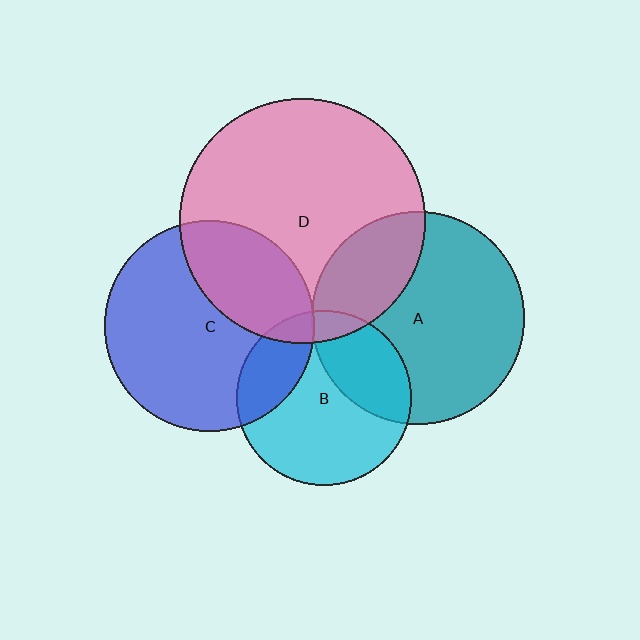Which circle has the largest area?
Circle D (pink).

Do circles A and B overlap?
Yes.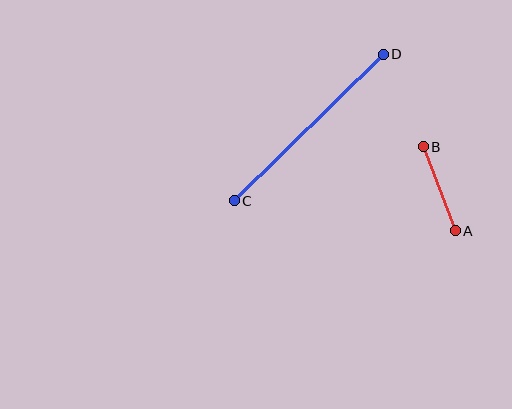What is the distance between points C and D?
The distance is approximately 209 pixels.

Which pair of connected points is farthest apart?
Points C and D are farthest apart.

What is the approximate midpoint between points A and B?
The midpoint is at approximately (439, 189) pixels.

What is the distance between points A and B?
The distance is approximately 90 pixels.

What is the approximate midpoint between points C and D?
The midpoint is at approximately (309, 127) pixels.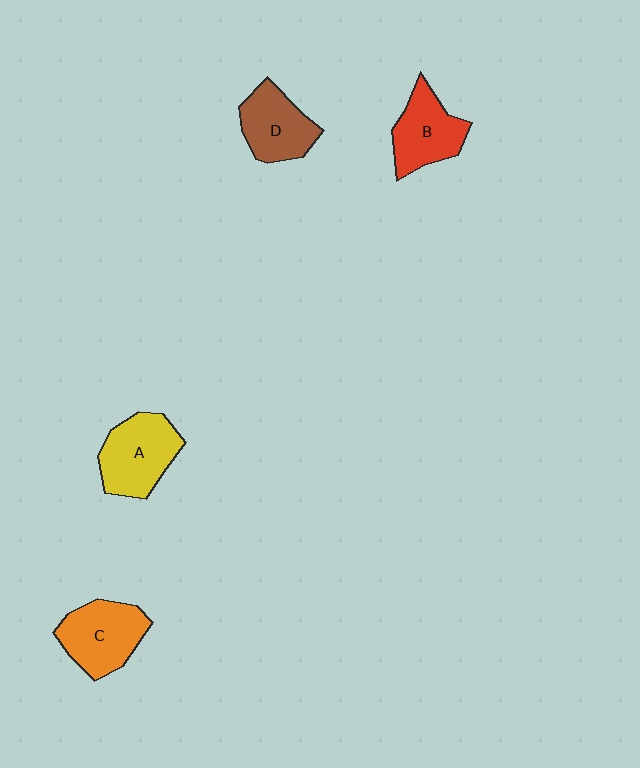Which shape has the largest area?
Shape A (yellow).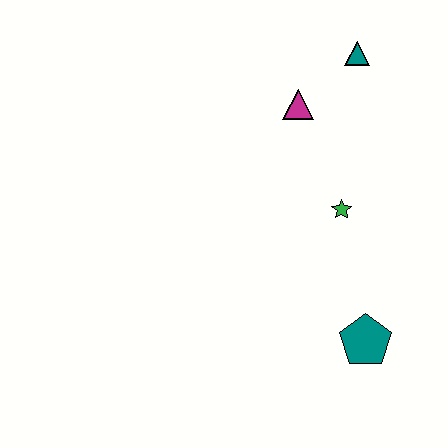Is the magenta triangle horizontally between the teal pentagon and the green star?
No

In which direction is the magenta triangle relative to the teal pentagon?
The magenta triangle is above the teal pentagon.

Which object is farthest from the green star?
The teal triangle is farthest from the green star.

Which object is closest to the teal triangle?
The magenta triangle is closest to the teal triangle.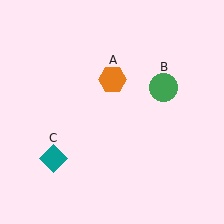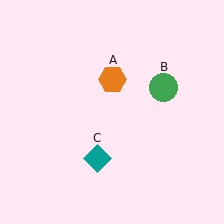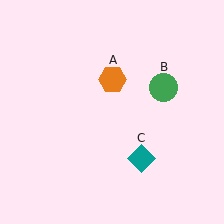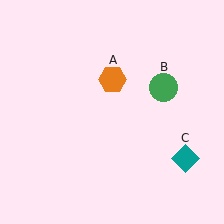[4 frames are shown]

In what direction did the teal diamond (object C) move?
The teal diamond (object C) moved right.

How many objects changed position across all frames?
1 object changed position: teal diamond (object C).